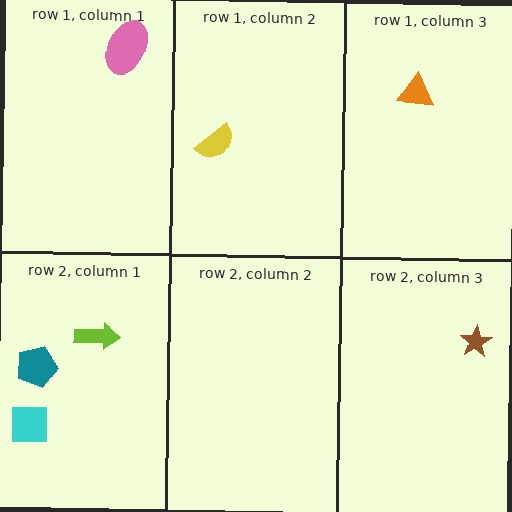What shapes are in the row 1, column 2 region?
The yellow semicircle.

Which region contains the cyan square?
The row 2, column 1 region.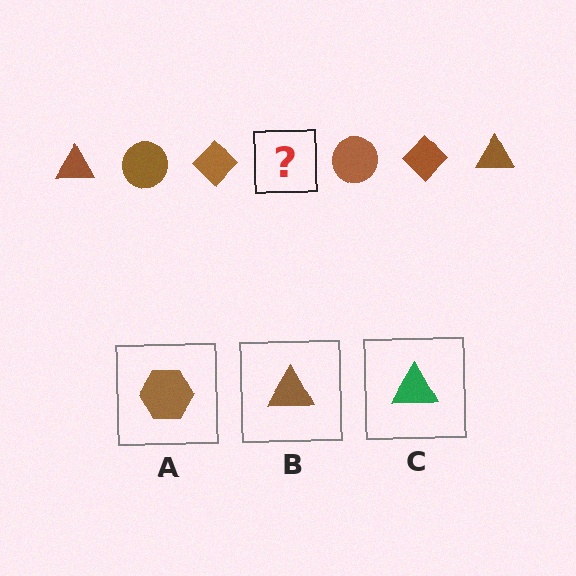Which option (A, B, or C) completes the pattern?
B.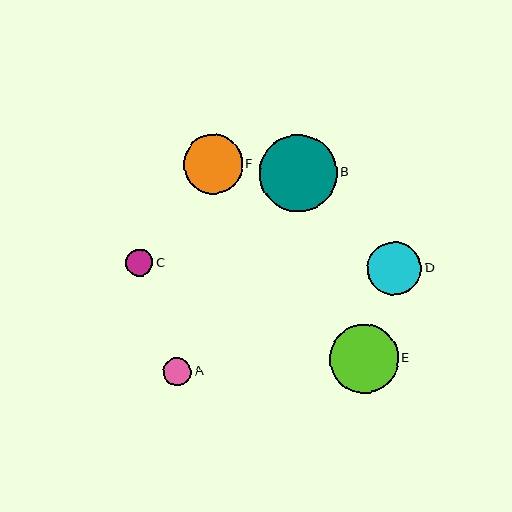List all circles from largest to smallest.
From largest to smallest: B, E, F, D, A, C.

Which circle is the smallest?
Circle C is the smallest with a size of approximately 27 pixels.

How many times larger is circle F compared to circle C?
Circle F is approximately 2.2 times the size of circle C.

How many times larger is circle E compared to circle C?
Circle E is approximately 2.5 times the size of circle C.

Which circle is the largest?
Circle B is the largest with a size of approximately 77 pixels.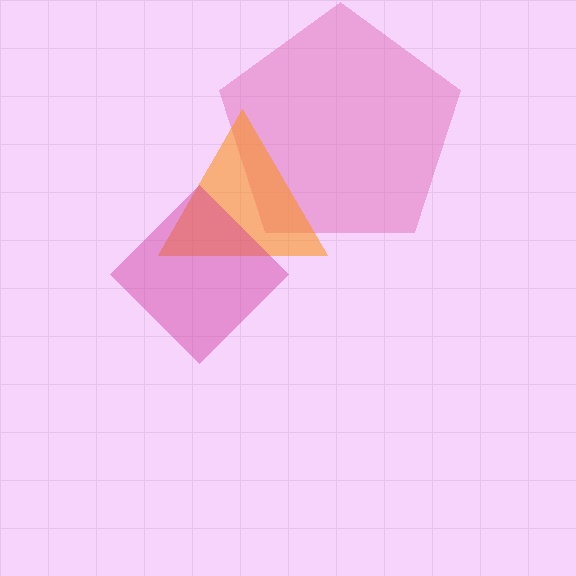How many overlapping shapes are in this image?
There are 3 overlapping shapes in the image.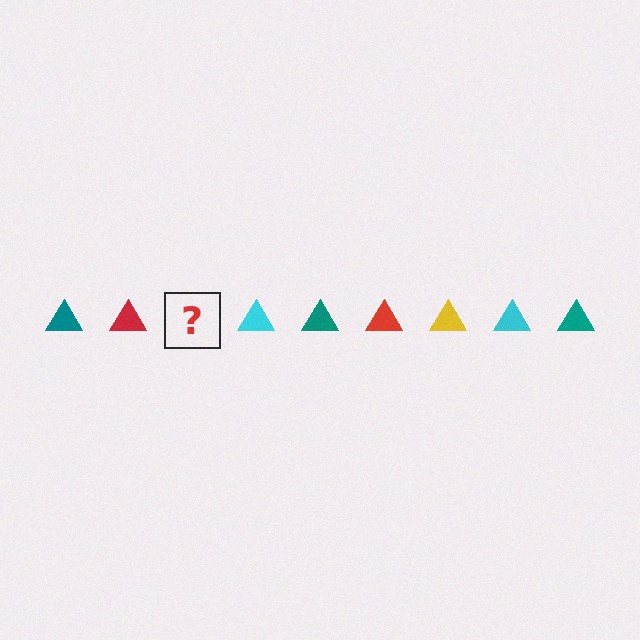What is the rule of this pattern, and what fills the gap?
The rule is that the pattern cycles through teal, red, yellow, cyan triangles. The gap should be filled with a yellow triangle.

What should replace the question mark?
The question mark should be replaced with a yellow triangle.